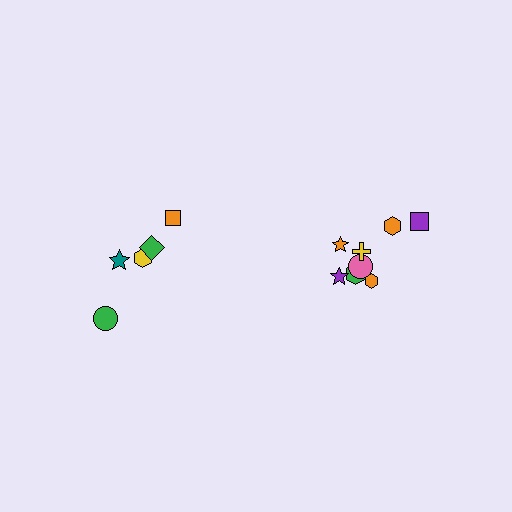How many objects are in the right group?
There are 8 objects.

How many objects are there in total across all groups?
There are 13 objects.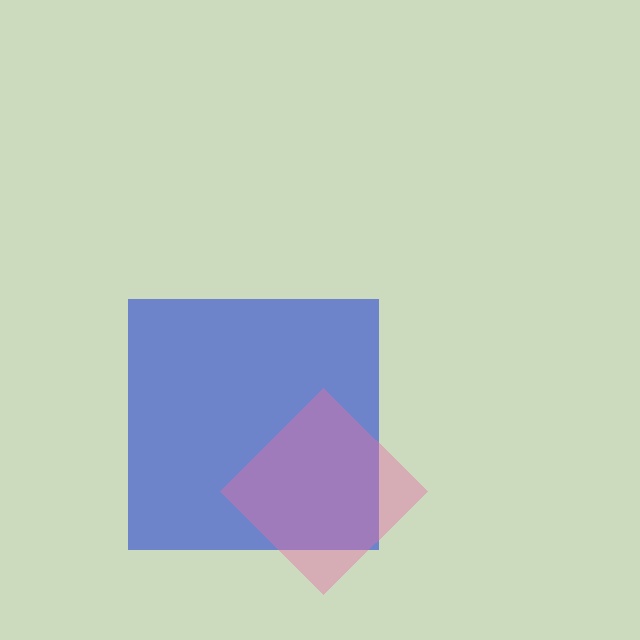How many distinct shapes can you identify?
There are 2 distinct shapes: a blue square, a pink diamond.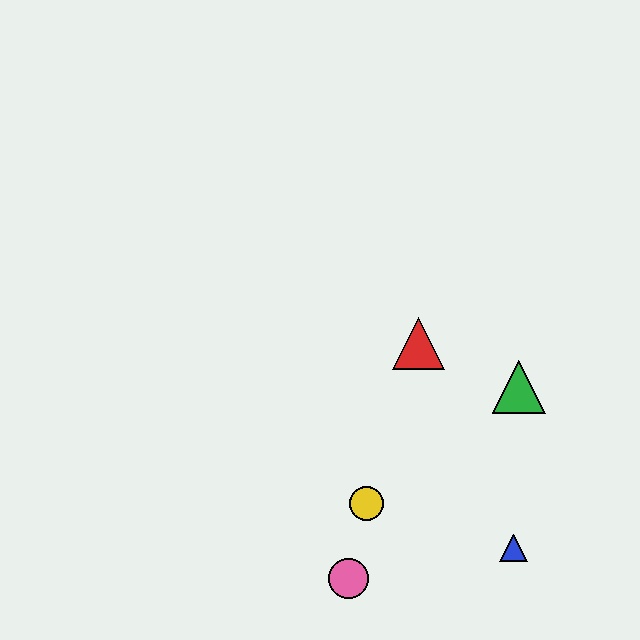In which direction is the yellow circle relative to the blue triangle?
The yellow circle is to the left of the blue triangle.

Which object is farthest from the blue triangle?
The red triangle is farthest from the blue triangle.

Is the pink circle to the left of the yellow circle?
Yes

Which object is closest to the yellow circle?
The pink circle is closest to the yellow circle.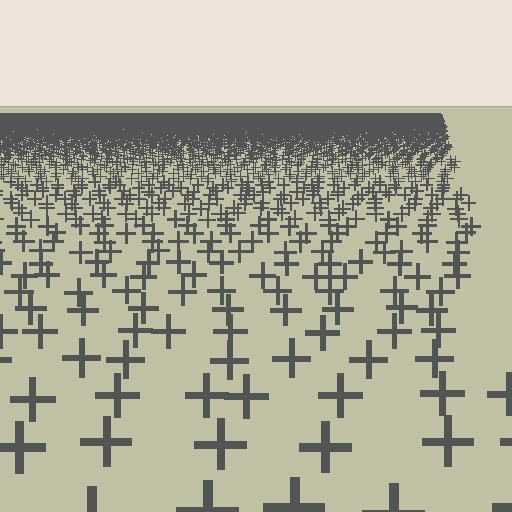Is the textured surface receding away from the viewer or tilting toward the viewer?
The surface is receding away from the viewer. Texture elements get smaller and denser toward the top.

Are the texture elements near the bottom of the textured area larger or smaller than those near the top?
Larger. Near the bottom, elements are closer to the viewer and appear at a bigger on-screen size.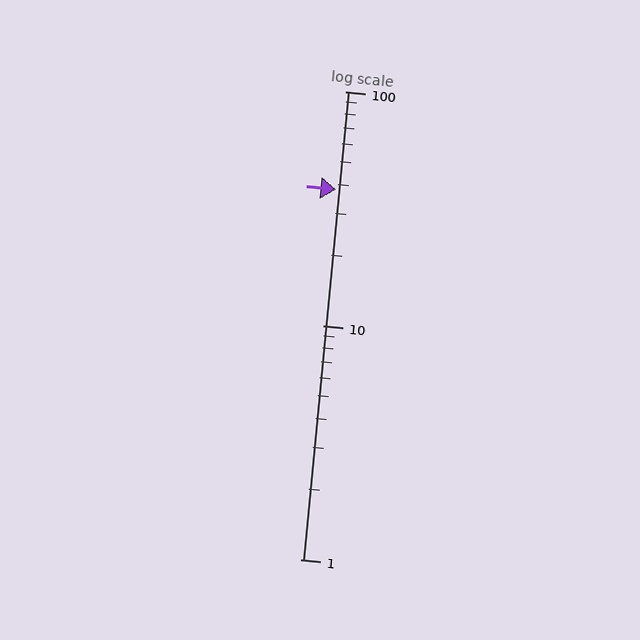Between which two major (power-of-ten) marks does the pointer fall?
The pointer is between 10 and 100.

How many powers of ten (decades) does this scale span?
The scale spans 2 decades, from 1 to 100.